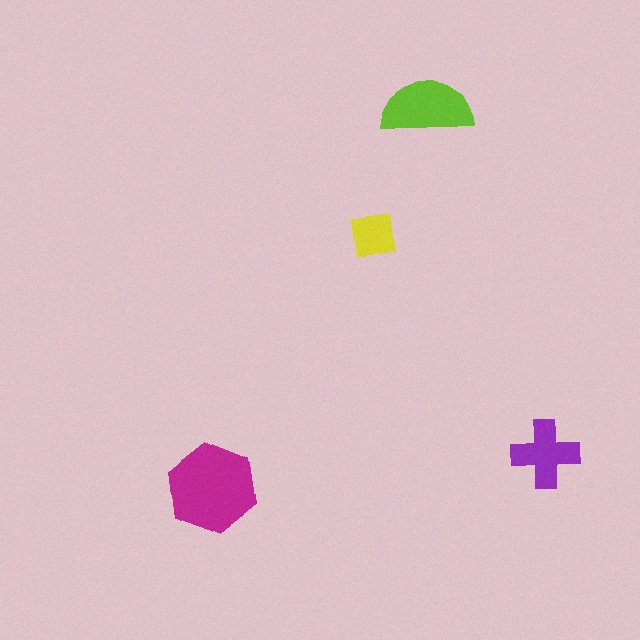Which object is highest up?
The lime semicircle is topmost.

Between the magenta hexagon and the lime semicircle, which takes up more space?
The magenta hexagon.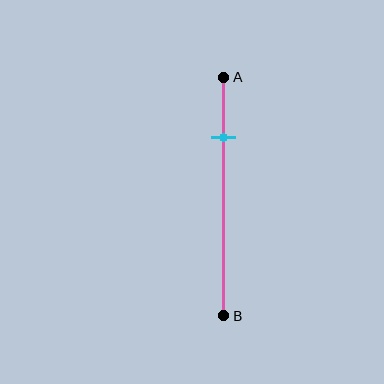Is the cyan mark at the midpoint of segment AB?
No, the mark is at about 25% from A, not at the 50% midpoint.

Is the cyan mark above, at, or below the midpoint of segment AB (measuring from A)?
The cyan mark is above the midpoint of segment AB.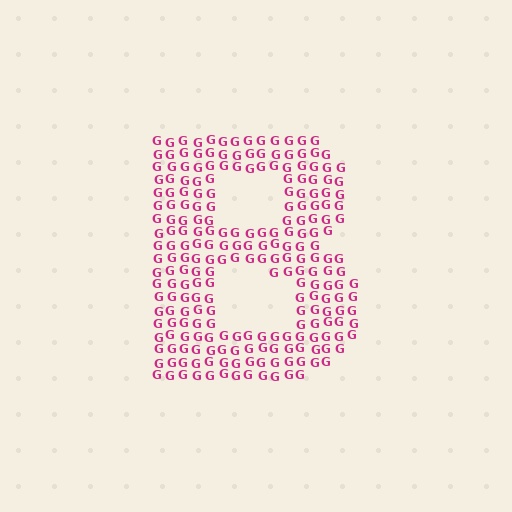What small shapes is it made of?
It is made of small letter G's.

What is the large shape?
The large shape is the letter B.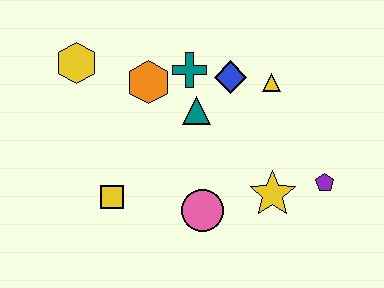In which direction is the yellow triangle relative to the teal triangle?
The yellow triangle is to the right of the teal triangle.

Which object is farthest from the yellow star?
The yellow hexagon is farthest from the yellow star.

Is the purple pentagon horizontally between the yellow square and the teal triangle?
No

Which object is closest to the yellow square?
The pink circle is closest to the yellow square.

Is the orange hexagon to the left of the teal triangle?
Yes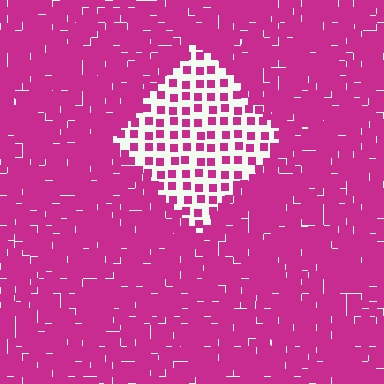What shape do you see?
I see a diamond.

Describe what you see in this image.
The image contains small magenta elements arranged at two different densities. A diamond-shaped region is visible where the elements are less densely packed than the surrounding area.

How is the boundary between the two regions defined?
The boundary is defined by a change in element density (approximately 2.9x ratio). All elements are the same color, size, and shape.